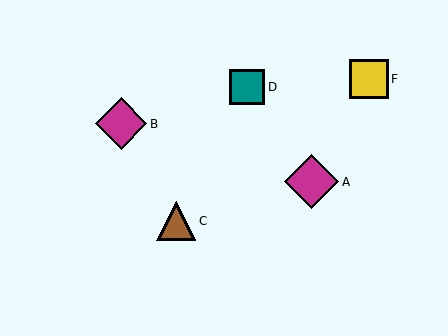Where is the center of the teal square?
The center of the teal square is at (247, 87).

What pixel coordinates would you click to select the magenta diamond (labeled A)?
Click at (311, 182) to select the magenta diamond A.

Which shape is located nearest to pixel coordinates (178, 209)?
The brown triangle (labeled C) at (176, 221) is nearest to that location.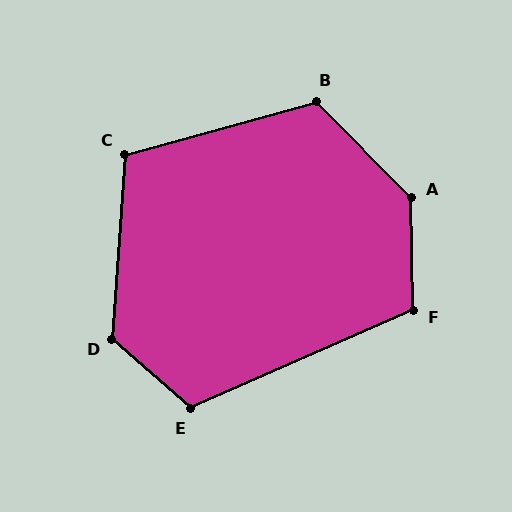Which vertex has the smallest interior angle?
C, at approximately 109 degrees.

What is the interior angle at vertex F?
Approximately 113 degrees (obtuse).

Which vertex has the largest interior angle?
A, at approximately 136 degrees.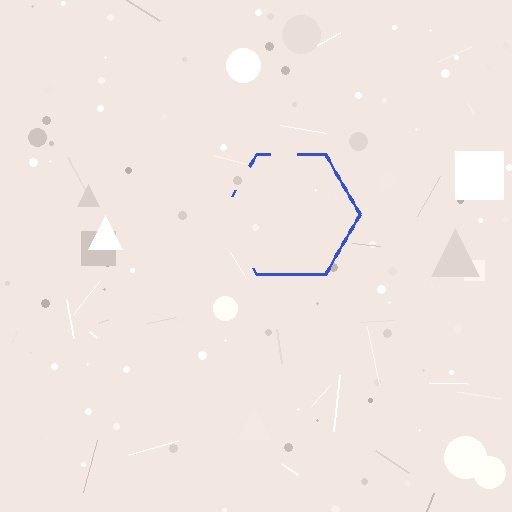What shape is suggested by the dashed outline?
The dashed outline suggests a hexagon.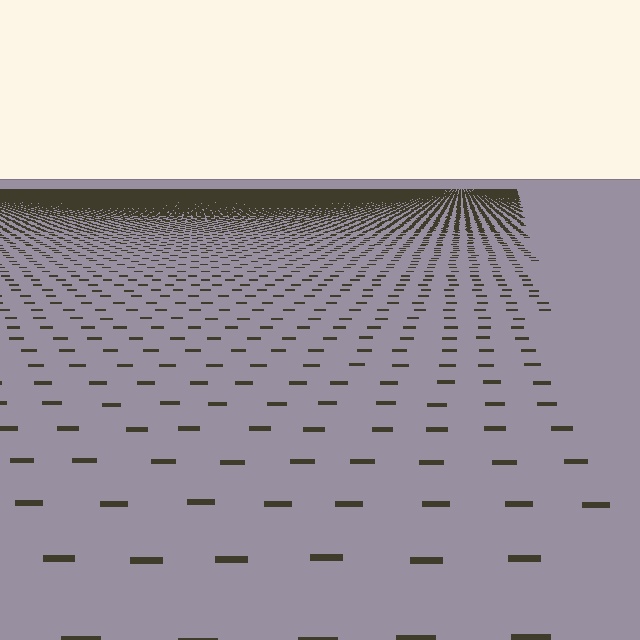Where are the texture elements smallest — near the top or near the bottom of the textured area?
Near the top.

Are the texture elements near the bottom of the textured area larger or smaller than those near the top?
Larger. Near the bottom, elements are closer to the viewer and appear at a bigger on-screen size.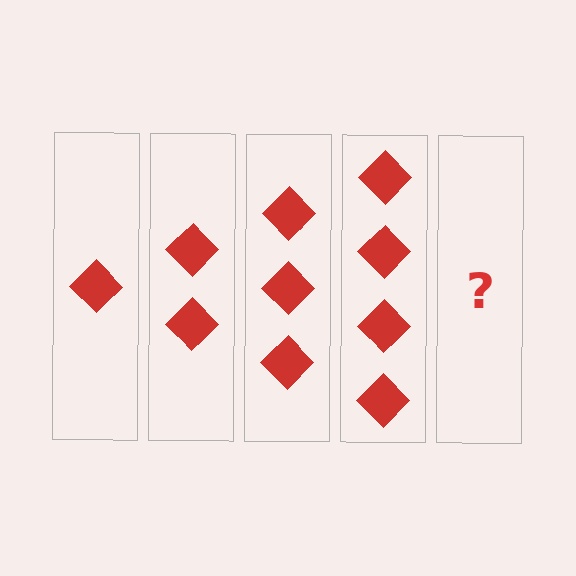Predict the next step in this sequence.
The next step is 5 diamonds.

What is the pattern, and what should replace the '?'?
The pattern is that each step adds one more diamond. The '?' should be 5 diamonds.